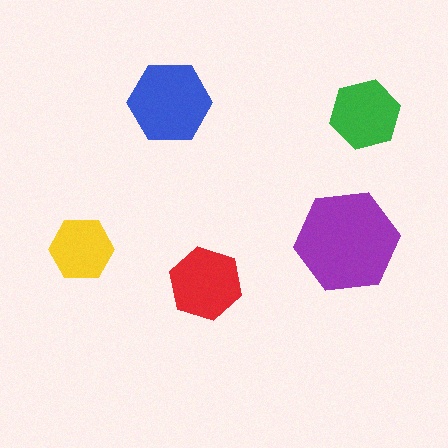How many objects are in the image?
There are 5 objects in the image.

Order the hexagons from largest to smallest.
the purple one, the blue one, the red one, the green one, the yellow one.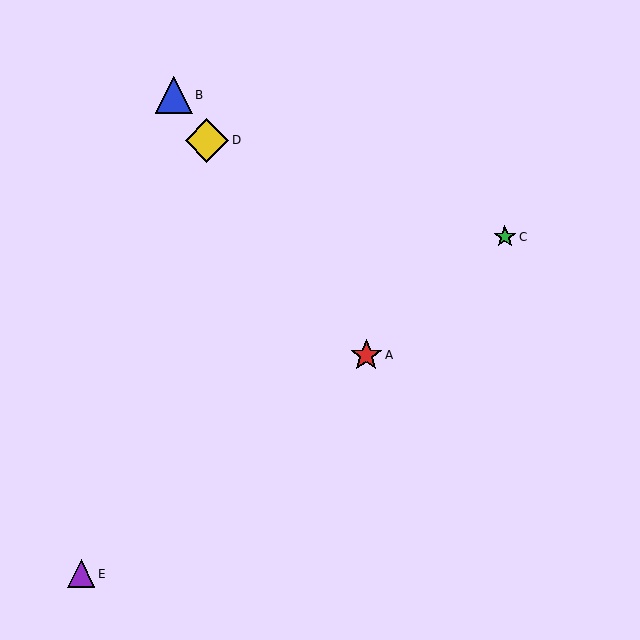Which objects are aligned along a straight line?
Objects A, B, D are aligned along a straight line.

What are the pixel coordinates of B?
Object B is at (174, 95).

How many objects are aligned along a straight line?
3 objects (A, B, D) are aligned along a straight line.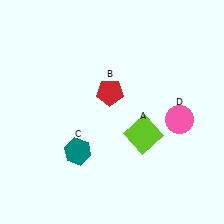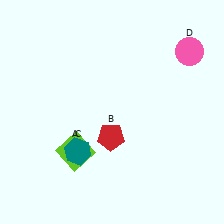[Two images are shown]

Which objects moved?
The objects that moved are: the lime square (A), the red pentagon (B), the pink circle (D).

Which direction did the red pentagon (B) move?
The red pentagon (B) moved down.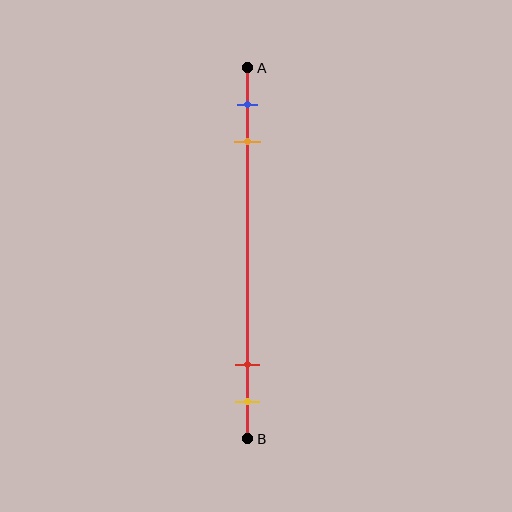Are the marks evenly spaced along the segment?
No, the marks are not evenly spaced.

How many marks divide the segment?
There are 4 marks dividing the segment.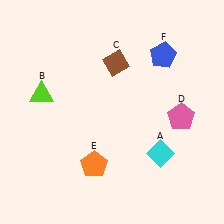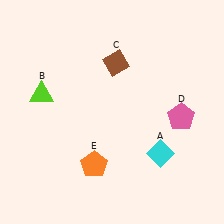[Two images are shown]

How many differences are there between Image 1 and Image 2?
There is 1 difference between the two images.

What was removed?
The blue pentagon (F) was removed in Image 2.